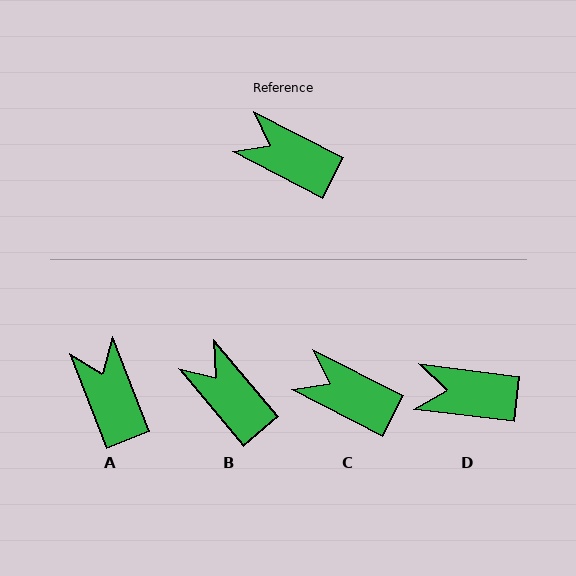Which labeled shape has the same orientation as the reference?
C.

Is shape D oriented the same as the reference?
No, it is off by about 20 degrees.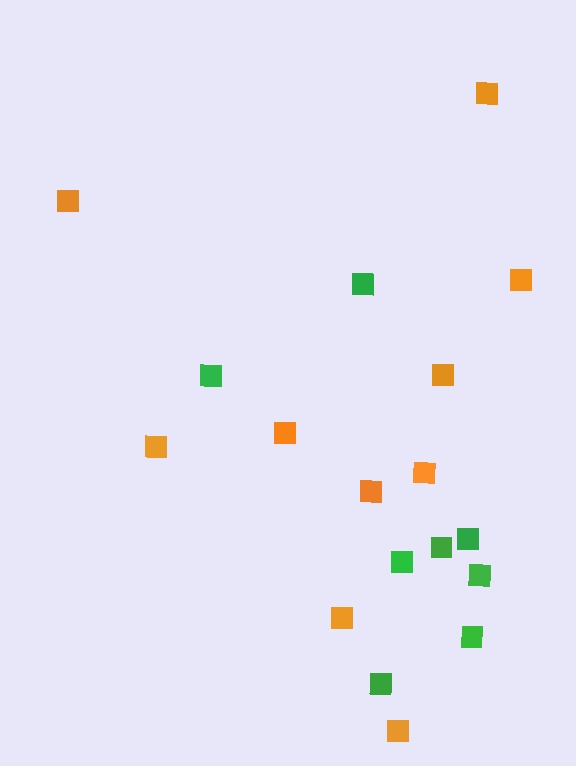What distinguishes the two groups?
There are 2 groups: one group of green squares (8) and one group of orange squares (10).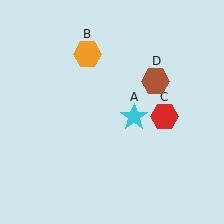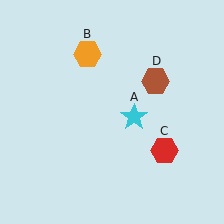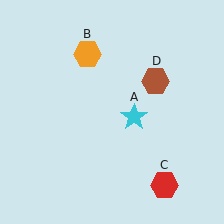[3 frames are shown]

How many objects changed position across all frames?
1 object changed position: red hexagon (object C).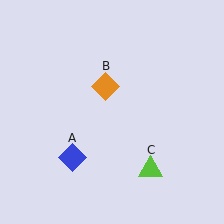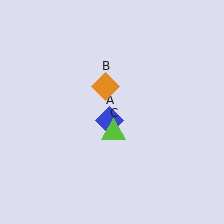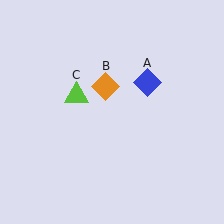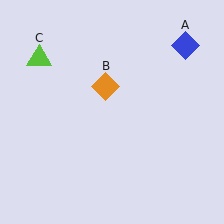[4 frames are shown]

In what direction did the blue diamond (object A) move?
The blue diamond (object A) moved up and to the right.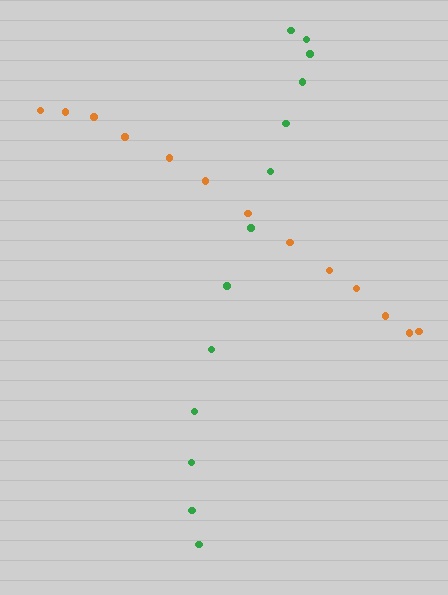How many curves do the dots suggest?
There are 2 distinct paths.